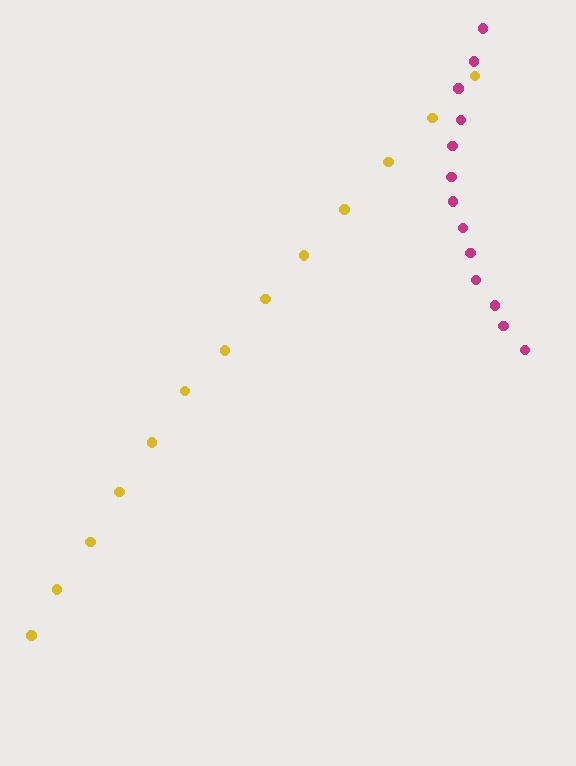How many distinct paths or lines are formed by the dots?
There are 2 distinct paths.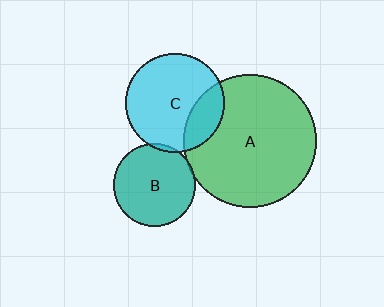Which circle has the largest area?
Circle A (green).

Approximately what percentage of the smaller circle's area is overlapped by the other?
Approximately 5%.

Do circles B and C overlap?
Yes.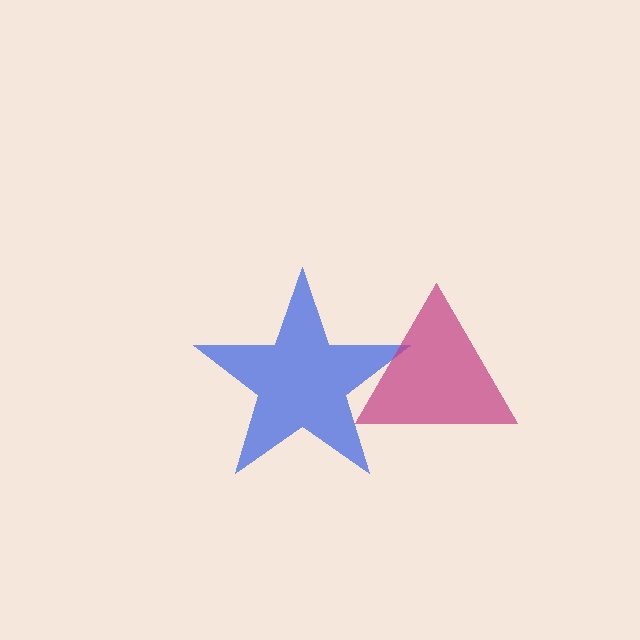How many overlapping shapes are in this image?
There are 2 overlapping shapes in the image.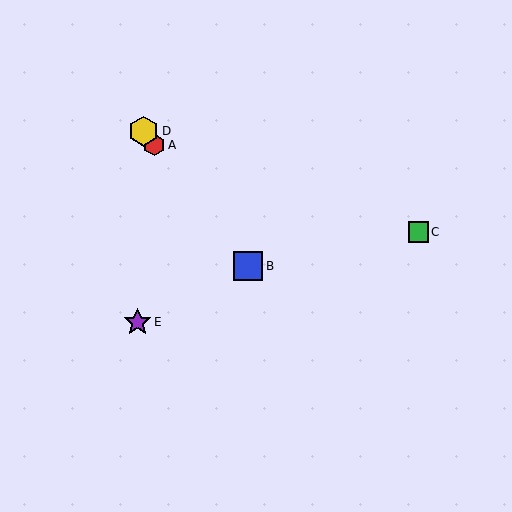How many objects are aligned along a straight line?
3 objects (A, B, D) are aligned along a straight line.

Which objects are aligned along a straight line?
Objects A, B, D are aligned along a straight line.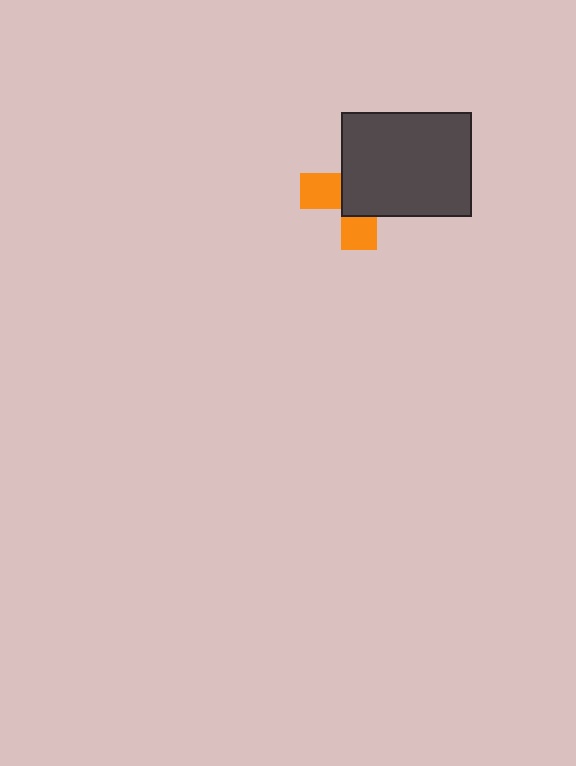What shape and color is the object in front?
The object in front is a dark gray rectangle.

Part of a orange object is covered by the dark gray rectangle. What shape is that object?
It is a cross.